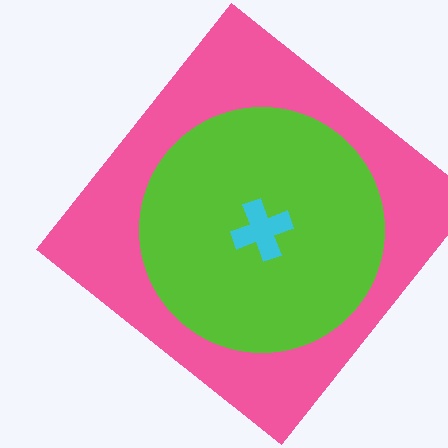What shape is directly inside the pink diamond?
The lime circle.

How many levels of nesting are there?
3.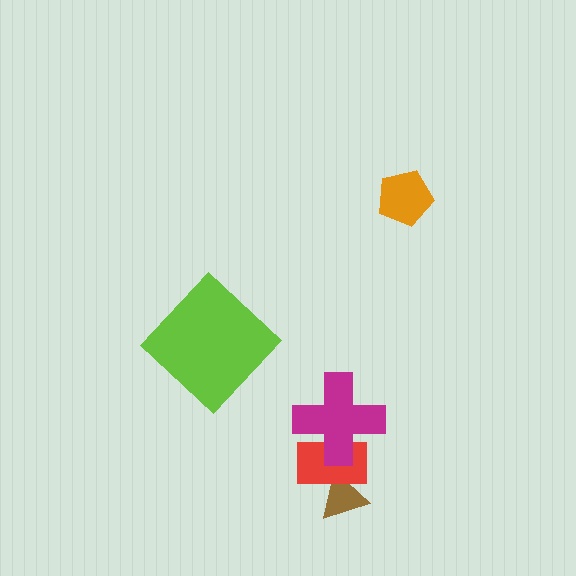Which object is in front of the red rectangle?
The magenta cross is in front of the red rectangle.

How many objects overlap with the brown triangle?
1 object overlaps with the brown triangle.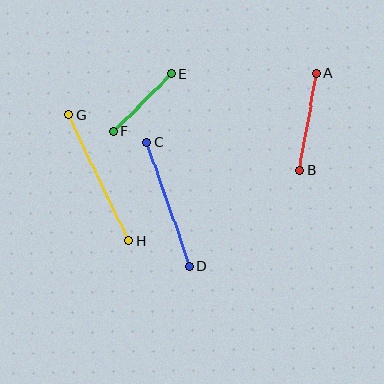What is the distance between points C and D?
The distance is approximately 131 pixels.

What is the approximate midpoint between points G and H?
The midpoint is at approximately (98, 178) pixels.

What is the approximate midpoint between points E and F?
The midpoint is at approximately (142, 103) pixels.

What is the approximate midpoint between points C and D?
The midpoint is at approximately (168, 204) pixels.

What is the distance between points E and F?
The distance is approximately 82 pixels.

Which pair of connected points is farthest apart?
Points G and H are farthest apart.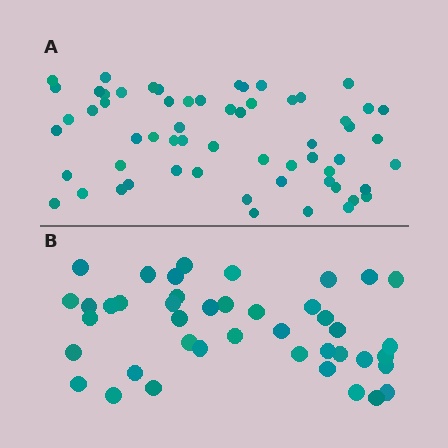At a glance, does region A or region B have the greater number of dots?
Region A (the top region) has more dots.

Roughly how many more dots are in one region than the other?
Region A has approximately 20 more dots than region B.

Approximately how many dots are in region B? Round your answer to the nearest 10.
About 40 dots. (The exact count is 42, which rounds to 40.)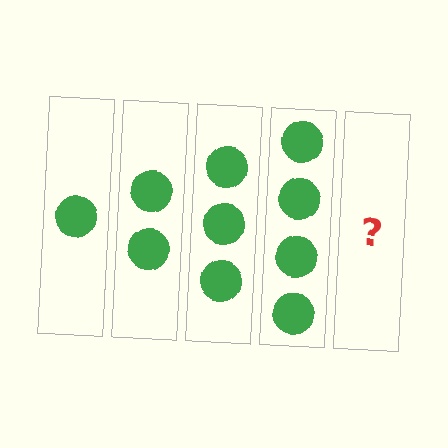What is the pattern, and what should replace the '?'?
The pattern is that each step adds one more circle. The '?' should be 5 circles.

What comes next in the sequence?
The next element should be 5 circles.